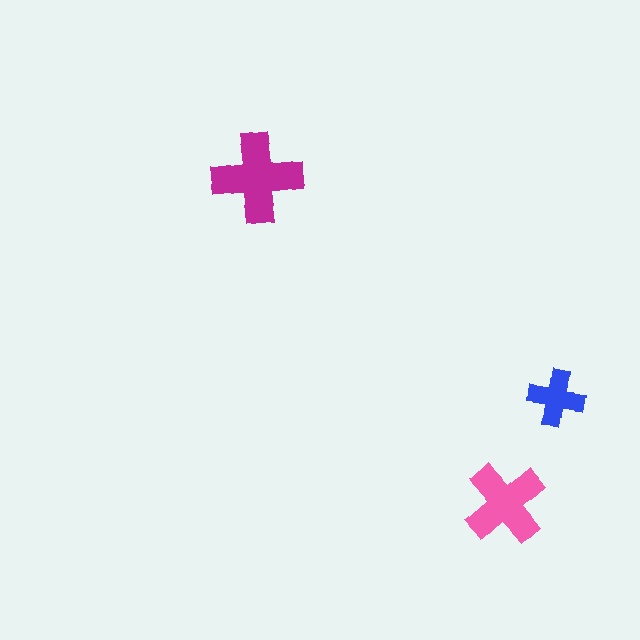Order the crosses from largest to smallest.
the magenta one, the pink one, the blue one.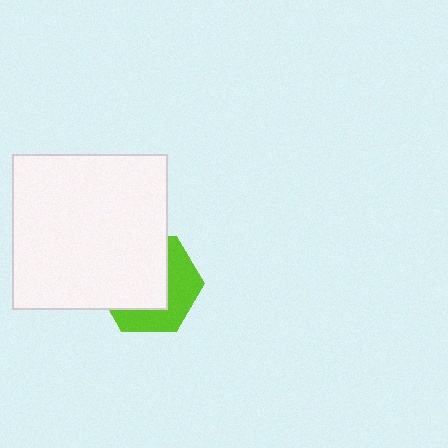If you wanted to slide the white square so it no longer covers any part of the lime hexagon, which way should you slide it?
Slide it toward the upper-left — that is the most direct way to separate the two shapes.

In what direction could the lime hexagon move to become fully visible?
The lime hexagon could move toward the lower-right. That would shift it out from behind the white square entirely.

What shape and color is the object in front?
The object in front is a white square.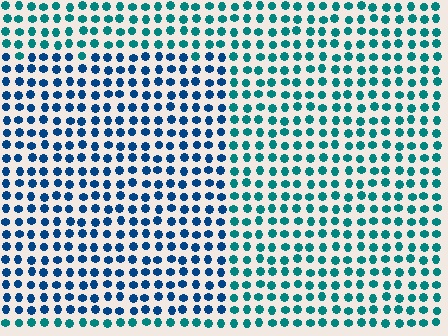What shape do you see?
I see a rectangle.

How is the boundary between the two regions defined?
The boundary is defined purely by a slight shift in hue (about 33 degrees). Spacing, size, and orientation are identical on both sides.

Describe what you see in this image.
The image is filled with small teal elements in a uniform arrangement. A rectangle-shaped region is visible where the elements are tinted to a slightly different hue, forming a subtle color boundary.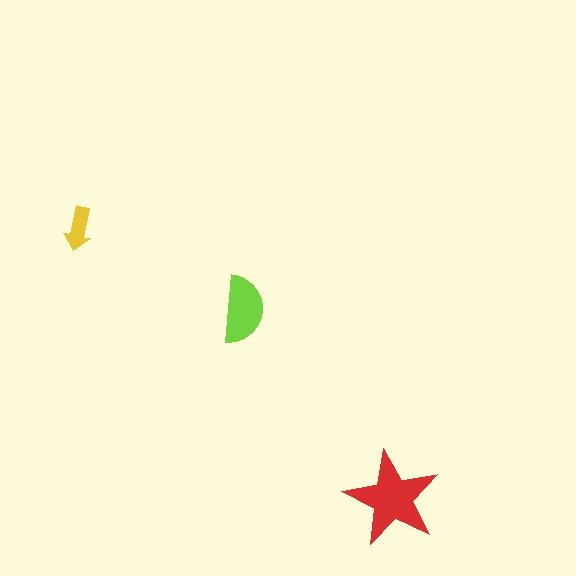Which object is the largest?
The red star.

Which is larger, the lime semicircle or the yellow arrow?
The lime semicircle.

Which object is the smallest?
The yellow arrow.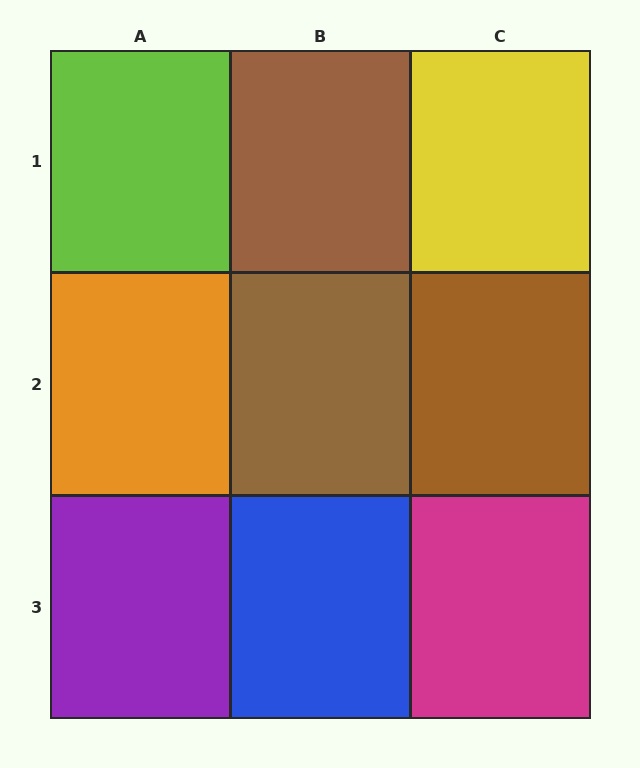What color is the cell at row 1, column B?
Brown.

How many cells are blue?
1 cell is blue.